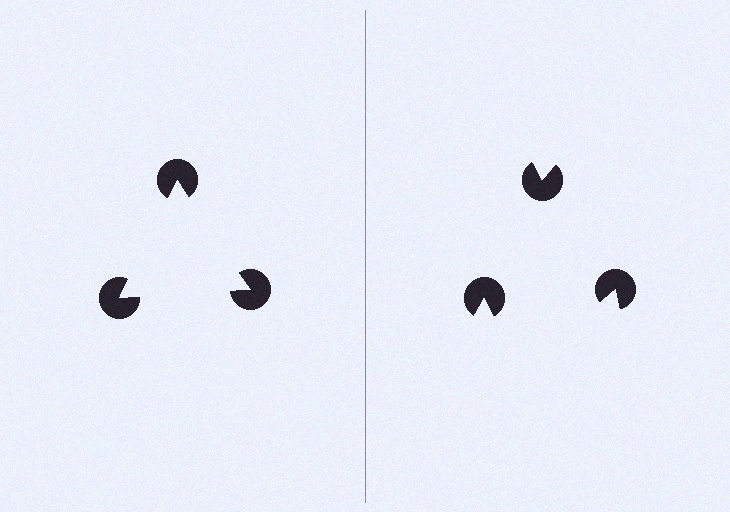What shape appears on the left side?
An illusory triangle.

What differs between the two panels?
The pac-man discs are positioned identically on both sides; only the wedge orientations differ. On the left they align to a triangle; on the right they are misaligned.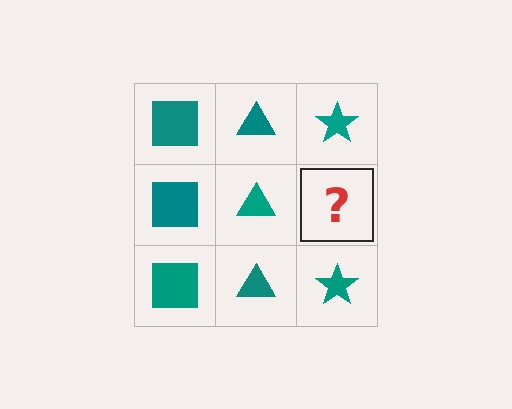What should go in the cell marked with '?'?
The missing cell should contain a teal star.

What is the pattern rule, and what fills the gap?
The rule is that each column has a consistent shape. The gap should be filled with a teal star.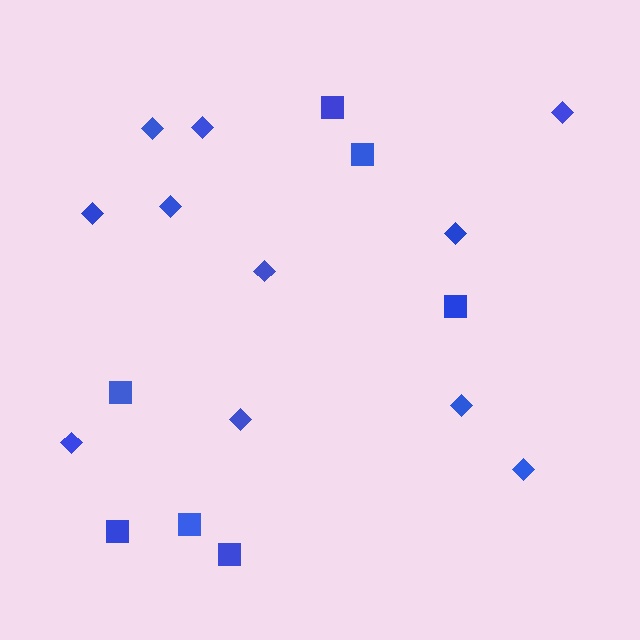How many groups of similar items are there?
There are 2 groups: one group of diamonds (11) and one group of squares (7).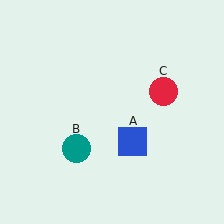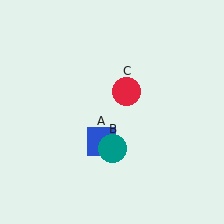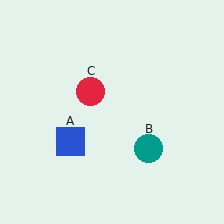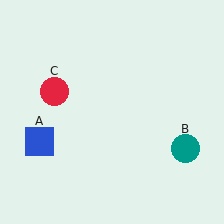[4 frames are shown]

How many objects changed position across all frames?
3 objects changed position: blue square (object A), teal circle (object B), red circle (object C).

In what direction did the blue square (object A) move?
The blue square (object A) moved left.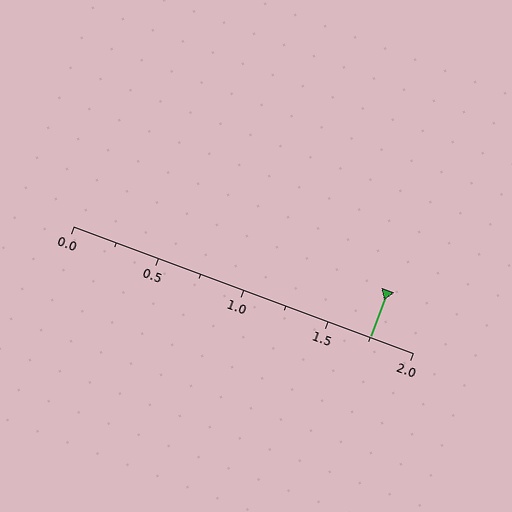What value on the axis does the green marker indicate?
The marker indicates approximately 1.75.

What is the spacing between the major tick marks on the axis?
The major ticks are spaced 0.5 apart.